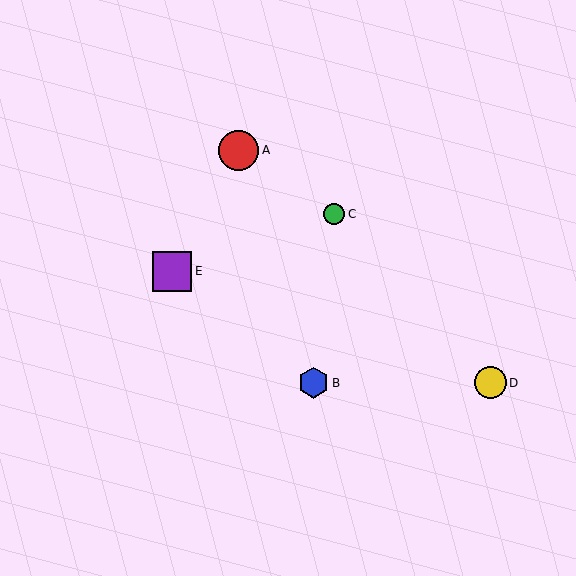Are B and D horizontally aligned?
Yes, both are at y≈383.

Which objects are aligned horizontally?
Objects B, D are aligned horizontally.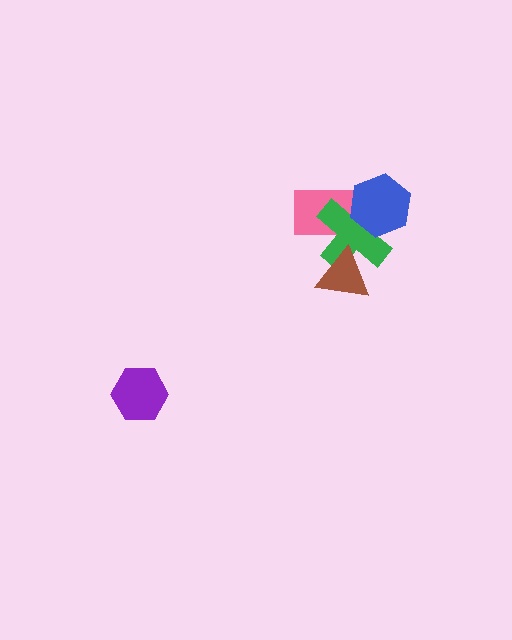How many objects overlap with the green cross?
3 objects overlap with the green cross.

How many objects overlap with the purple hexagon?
0 objects overlap with the purple hexagon.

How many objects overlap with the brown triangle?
1 object overlaps with the brown triangle.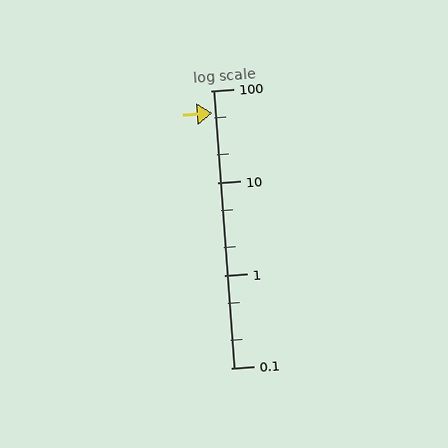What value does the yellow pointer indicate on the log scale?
The pointer indicates approximately 57.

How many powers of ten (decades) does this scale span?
The scale spans 3 decades, from 0.1 to 100.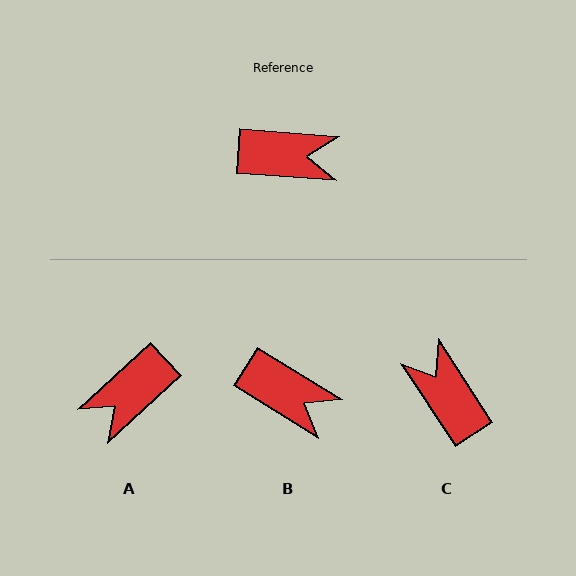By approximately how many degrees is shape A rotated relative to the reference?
Approximately 133 degrees clockwise.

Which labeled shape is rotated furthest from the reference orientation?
A, about 133 degrees away.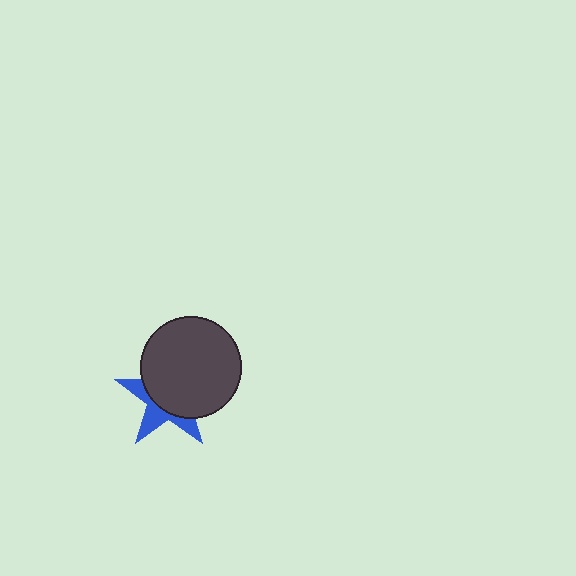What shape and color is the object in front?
The object in front is a dark gray circle.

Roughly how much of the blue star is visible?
A small part of it is visible (roughly 36%).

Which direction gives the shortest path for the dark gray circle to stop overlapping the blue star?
Moving toward the upper-right gives the shortest separation.